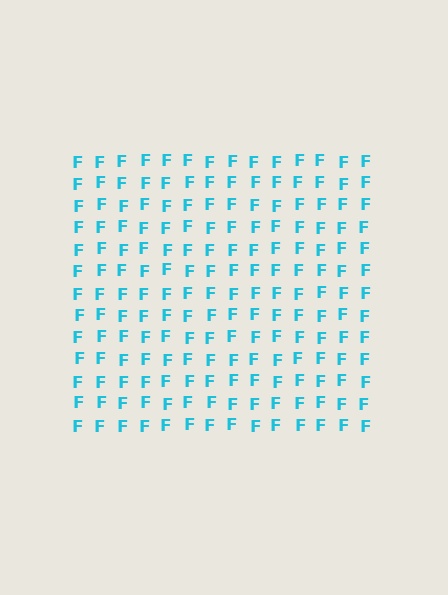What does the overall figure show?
The overall figure shows a square.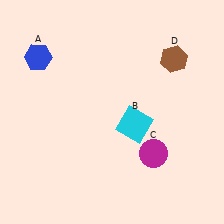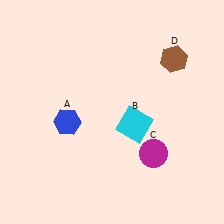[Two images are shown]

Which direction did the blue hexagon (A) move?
The blue hexagon (A) moved down.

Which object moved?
The blue hexagon (A) moved down.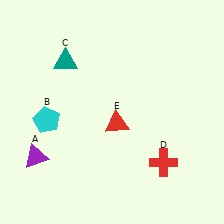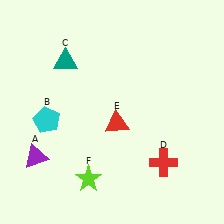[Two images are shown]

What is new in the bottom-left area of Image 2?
A lime star (F) was added in the bottom-left area of Image 2.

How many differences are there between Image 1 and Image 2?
There is 1 difference between the two images.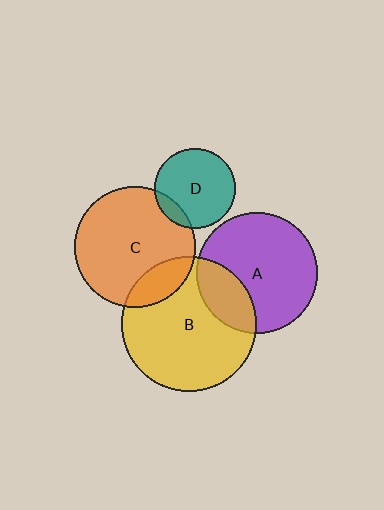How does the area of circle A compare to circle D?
Approximately 2.3 times.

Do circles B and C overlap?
Yes.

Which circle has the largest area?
Circle B (yellow).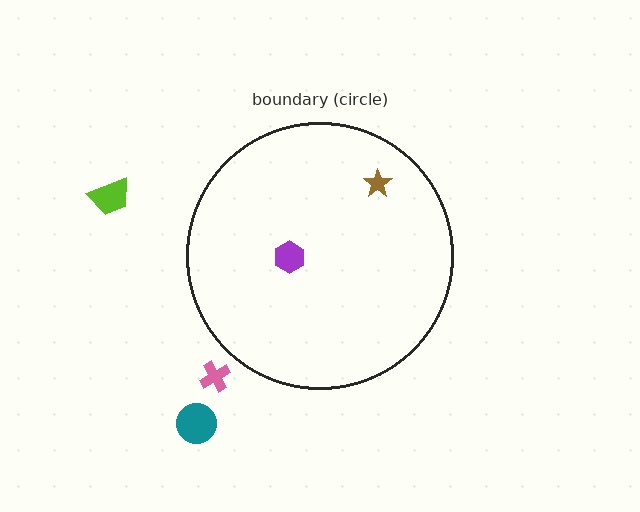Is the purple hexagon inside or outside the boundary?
Inside.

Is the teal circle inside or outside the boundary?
Outside.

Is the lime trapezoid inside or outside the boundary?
Outside.